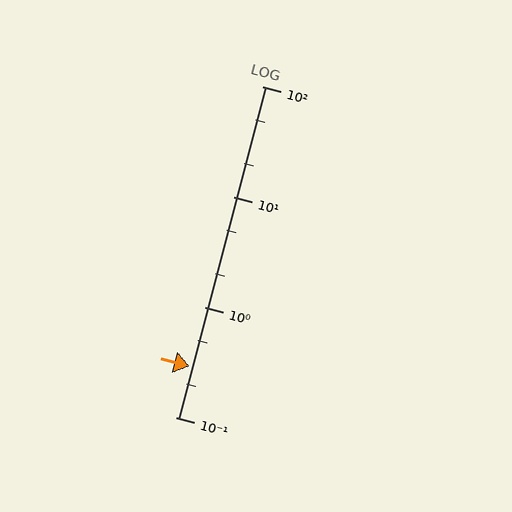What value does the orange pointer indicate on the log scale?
The pointer indicates approximately 0.29.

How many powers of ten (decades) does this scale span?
The scale spans 3 decades, from 0.1 to 100.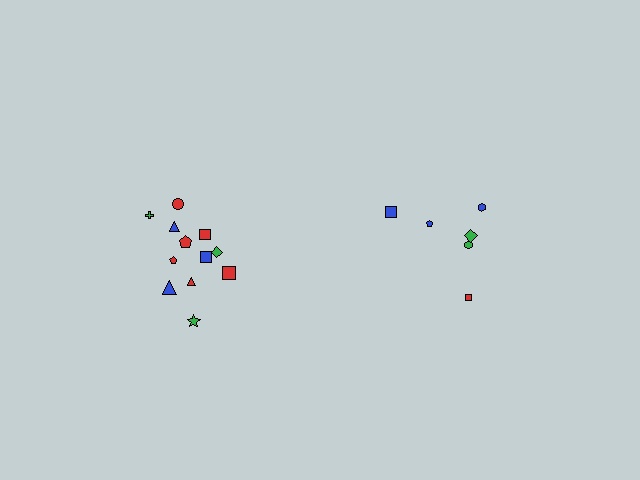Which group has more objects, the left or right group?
The left group.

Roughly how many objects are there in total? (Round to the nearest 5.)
Roughly 20 objects in total.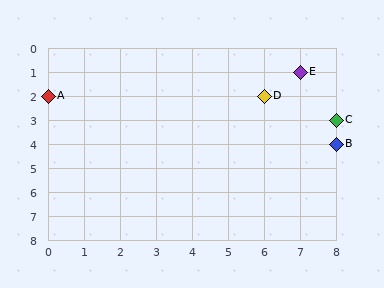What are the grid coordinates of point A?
Point A is at grid coordinates (0, 2).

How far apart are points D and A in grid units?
Points D and A are 6 columns apart.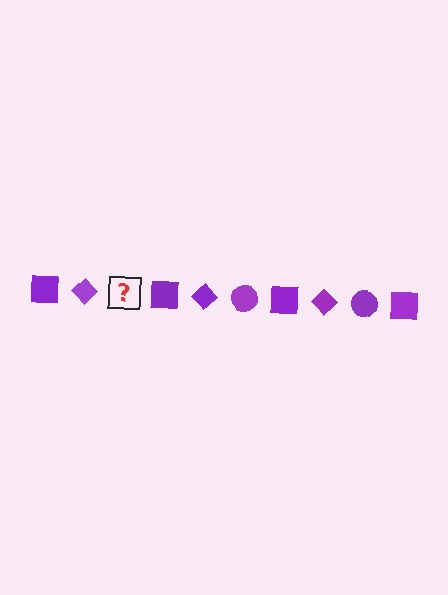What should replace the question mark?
The question mark should be replaced with a purple circle.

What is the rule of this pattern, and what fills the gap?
The rule is that the pattern cycles through square, diamond, circle shapes in purple. The gap should be filled with a purple circle.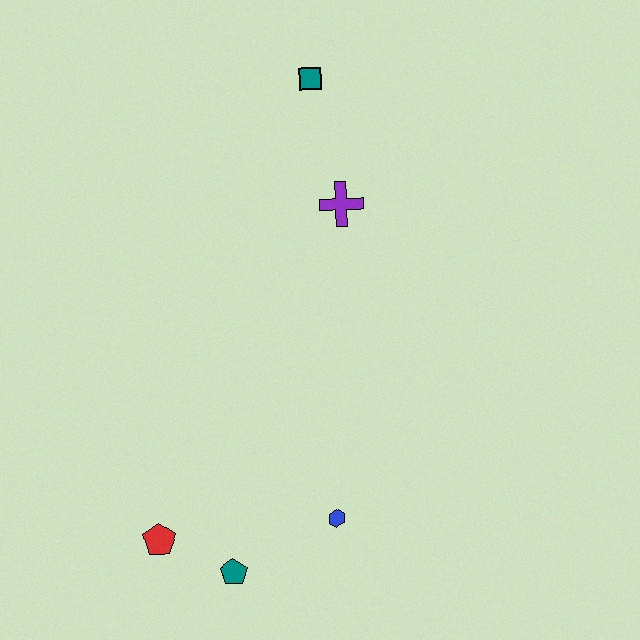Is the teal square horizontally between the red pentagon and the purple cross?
Yes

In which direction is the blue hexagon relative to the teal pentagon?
The blue hexagon is to the right of the teal pentagon.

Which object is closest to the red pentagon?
The teal pentagon is closest to the red pentagon.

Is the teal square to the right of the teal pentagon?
Yes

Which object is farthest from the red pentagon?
The teal square is farthest from the red pentagon.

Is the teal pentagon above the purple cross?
No